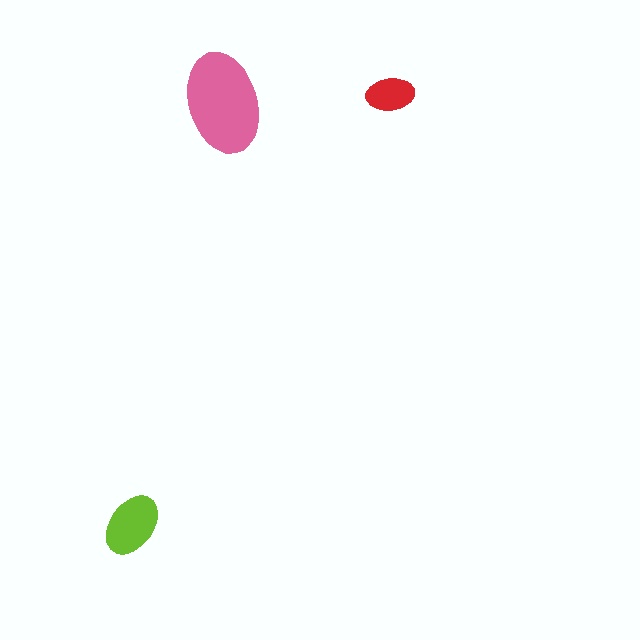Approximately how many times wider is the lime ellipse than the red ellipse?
About 1.5 times wider.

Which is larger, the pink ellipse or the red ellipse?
The pink one.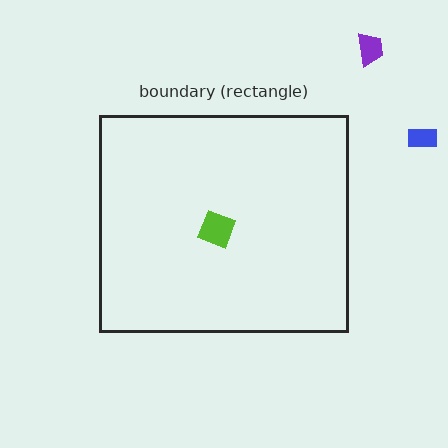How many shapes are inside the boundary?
1 inside, 2 outside.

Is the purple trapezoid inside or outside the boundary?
Outside.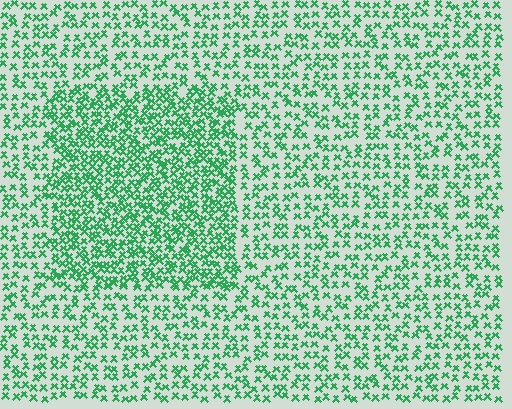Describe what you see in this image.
The image contains small green elements arranged at two different densities. A rectangle-shaped region is visible where the elements are more densely packed than the surrounding area.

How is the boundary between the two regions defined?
The boundary is defined by a change in element density (approximately 1.8x ratio). All elements are the same color, size, and shape.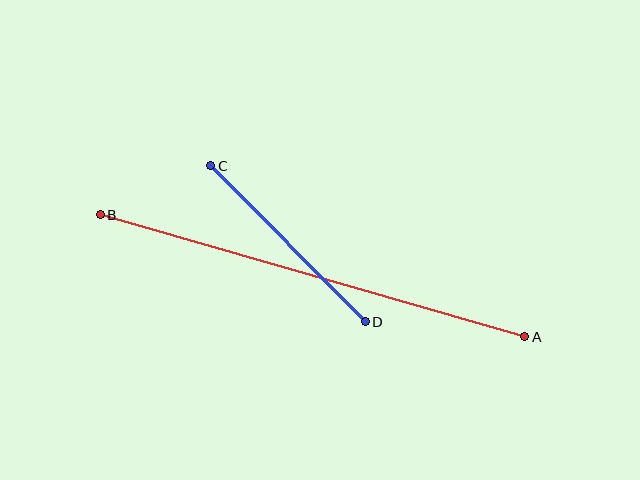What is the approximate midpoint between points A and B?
The midpoint is at approximately (313, 276) pixels.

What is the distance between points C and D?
The distance is approximately 220 pixels.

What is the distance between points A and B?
The distance is approximately 442 pixels.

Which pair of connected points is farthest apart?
Points A and B are farthest apart.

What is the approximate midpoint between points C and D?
The midpoint is at approximately (288, 244) pixels.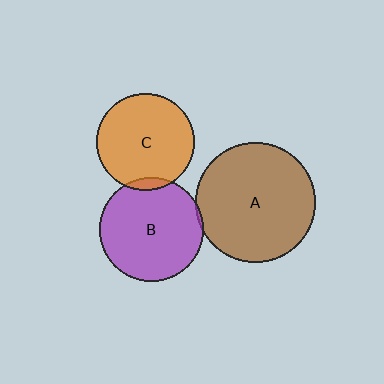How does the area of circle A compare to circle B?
Approximately 1.3 times.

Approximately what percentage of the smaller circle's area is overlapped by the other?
Approximately 5%.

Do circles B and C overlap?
Yes.